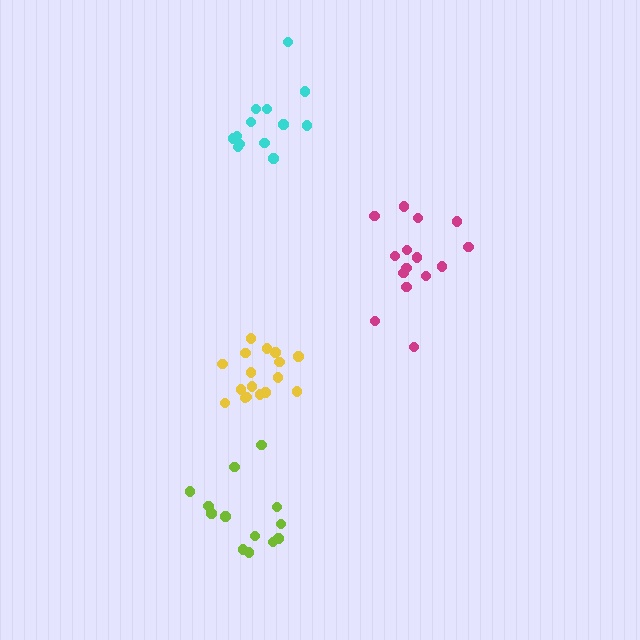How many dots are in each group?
Group 1: 17 dots, Group 2: 13 dots, Group 3: 15 dots, Group 4: 13 dots (58 total).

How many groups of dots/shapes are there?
There are 4 groups.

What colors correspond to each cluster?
The clusters are colored: yellow, cyan, magenta, lime.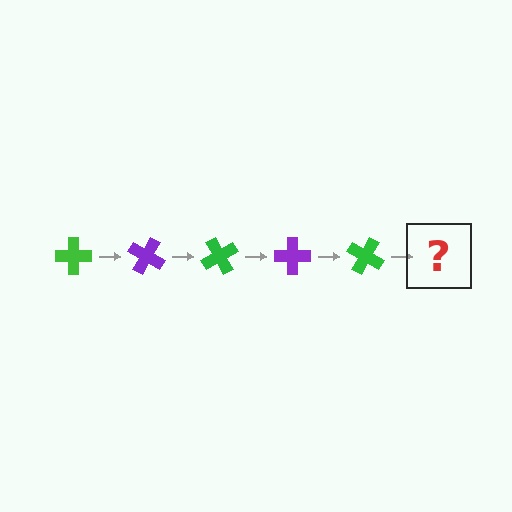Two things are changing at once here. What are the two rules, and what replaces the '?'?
The two rules are that it rotates 30 degrees each step and the color cycles through green and purple. The '?' should be a purple cross, rotated 150 degrees from the start.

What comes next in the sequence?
The next element should be a purple cross, rotated 150 degrees from the start.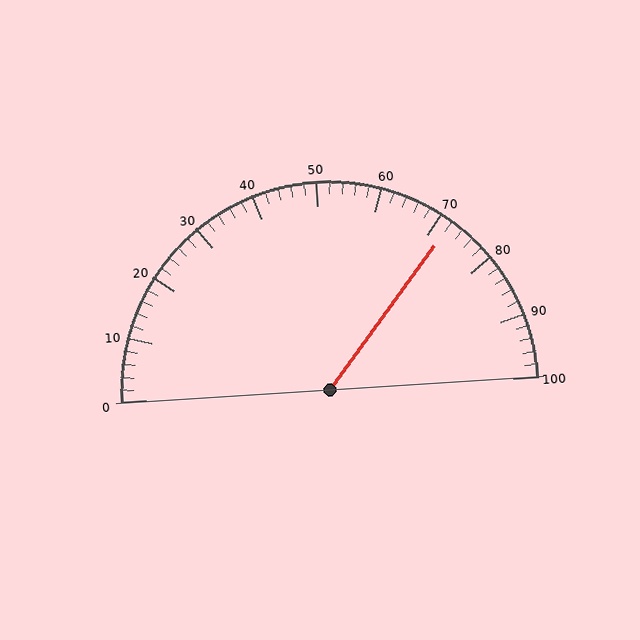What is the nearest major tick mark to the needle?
The nearest major tick mark is 70.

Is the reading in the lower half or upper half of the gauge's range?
The reading is in the upper half of the range (0 to 100).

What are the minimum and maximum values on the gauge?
The gauge ranges from 0 to 100.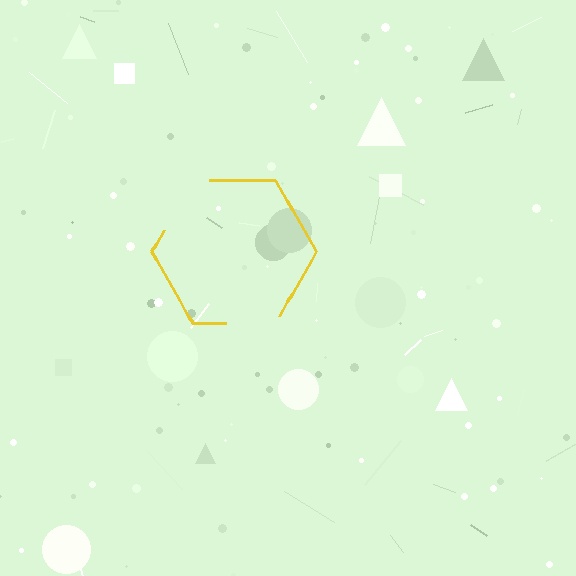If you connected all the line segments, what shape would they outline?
They would outline a hexagon.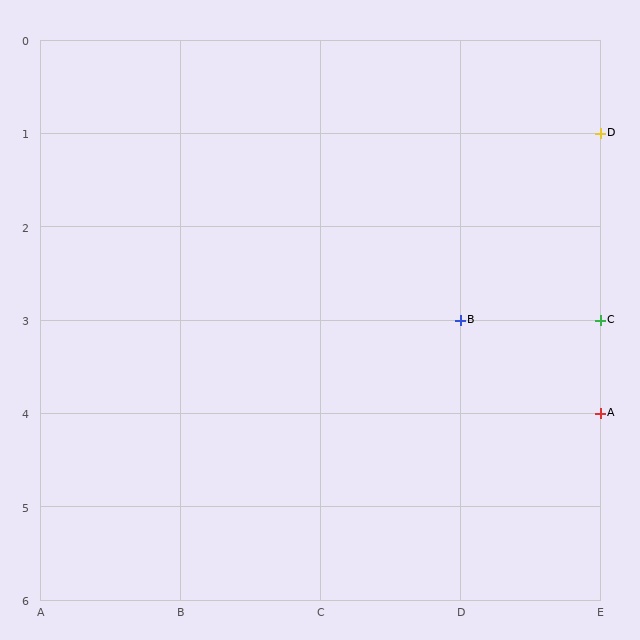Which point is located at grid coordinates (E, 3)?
Point C is at (E, 3).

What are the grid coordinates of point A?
Point A is at grid coordinates (E, 4).